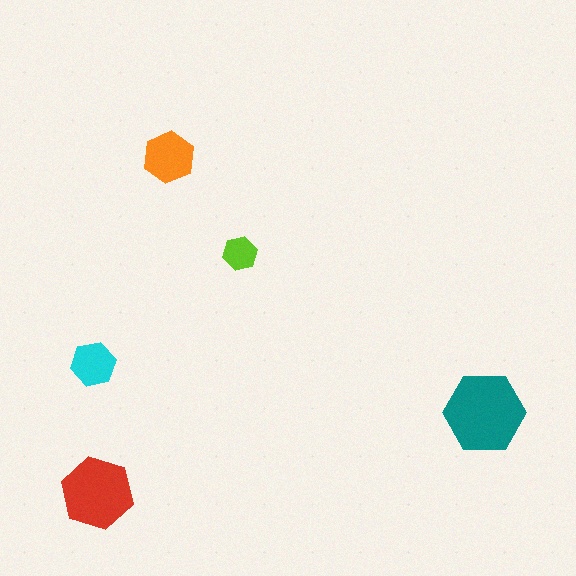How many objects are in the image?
There are 5 objects in the image.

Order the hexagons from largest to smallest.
the teal one, the red one, the orange one, the cyan one, the lime one.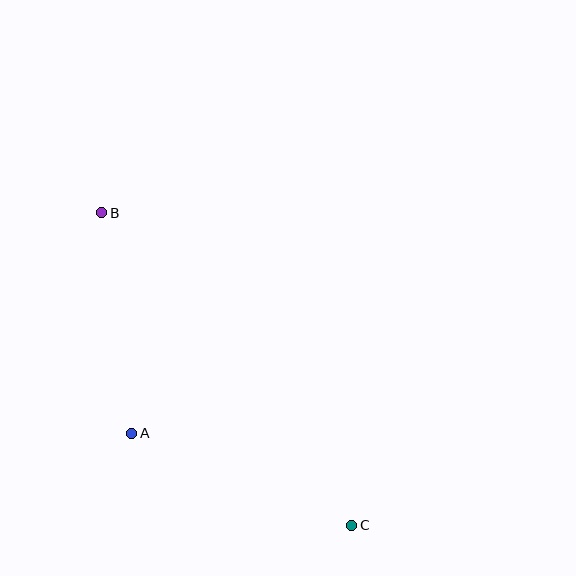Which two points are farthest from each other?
Points B and C are farthest from each other.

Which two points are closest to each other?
Points A and B are closest to each other.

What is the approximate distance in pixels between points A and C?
The distance between A and C is approximately 239 pixels.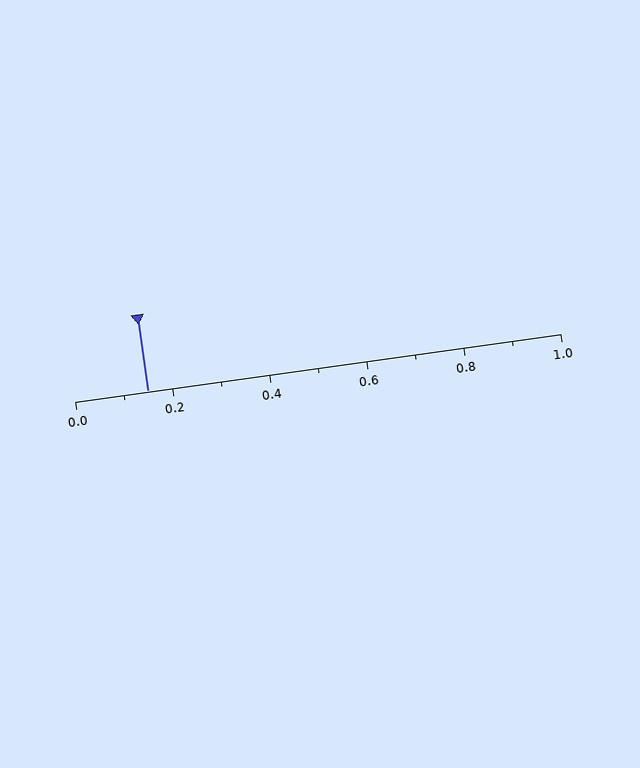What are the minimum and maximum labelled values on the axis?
The axis runs from 0.0 to 1.0.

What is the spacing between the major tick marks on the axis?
The major ticks are spaced 0.2 apart.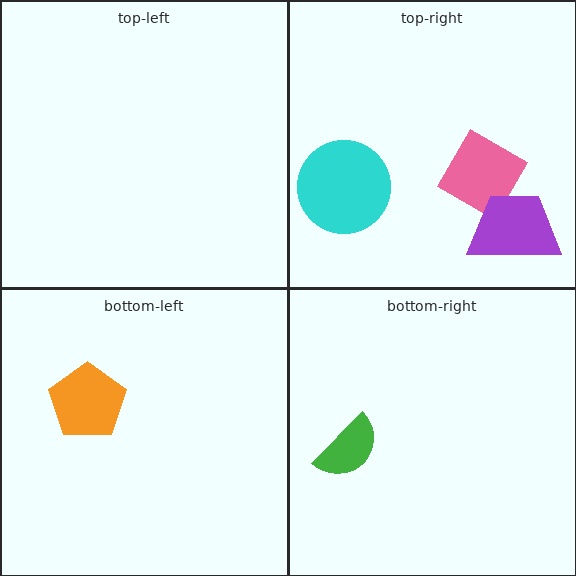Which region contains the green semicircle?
The bottom-right region.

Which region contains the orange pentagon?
The bottom-left region.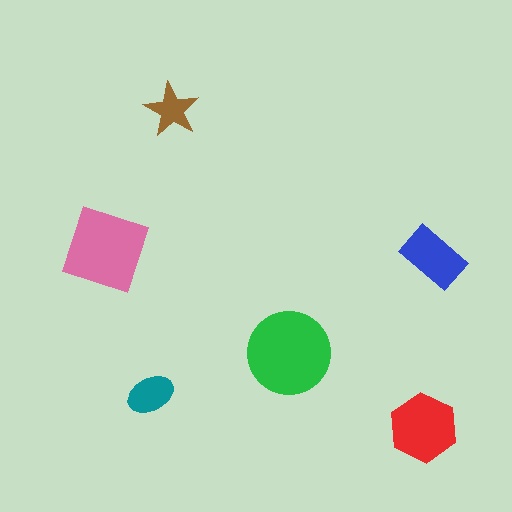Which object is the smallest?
The brown star.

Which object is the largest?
The green circle.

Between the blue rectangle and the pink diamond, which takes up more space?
The pink diamond.